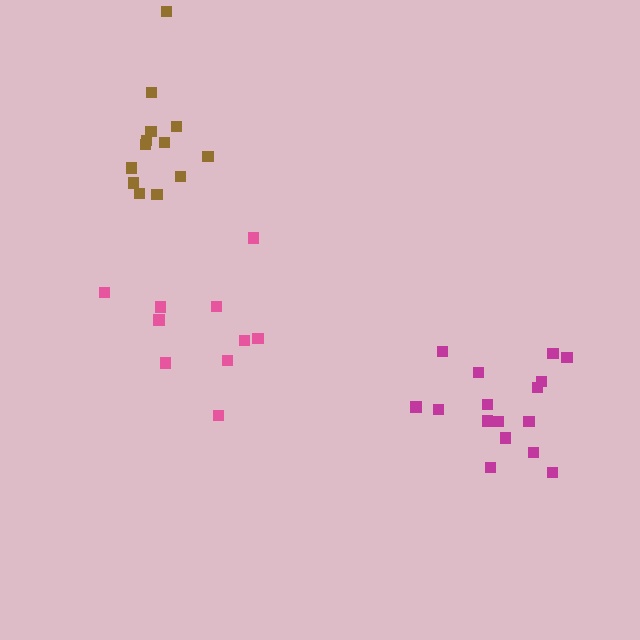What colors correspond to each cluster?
The clusters are colored: pink, magenta, brown.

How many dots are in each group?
Group 1: 10 dots, Group 2: 16 dots, Group 3: 13 dots (39 total).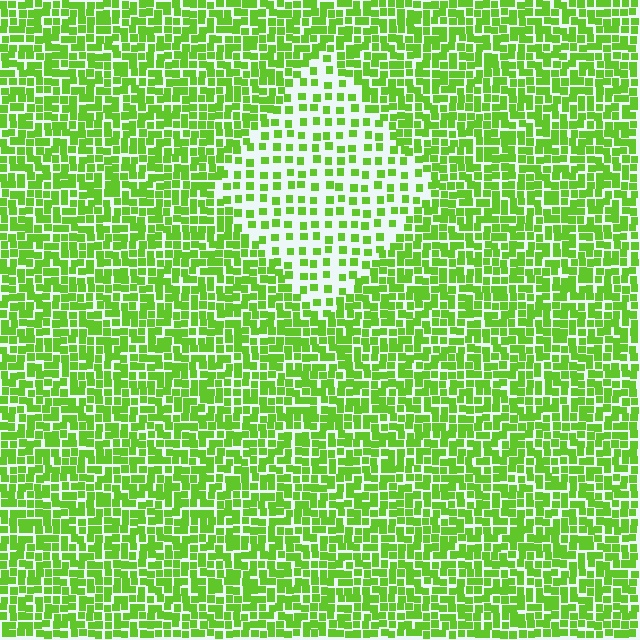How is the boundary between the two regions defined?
The boundary is defined by a change in element density (approximately 2.2x ratio). All elements are the same color, size, and shape.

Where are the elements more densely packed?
The elements are more densely packed outside the diamond boundary.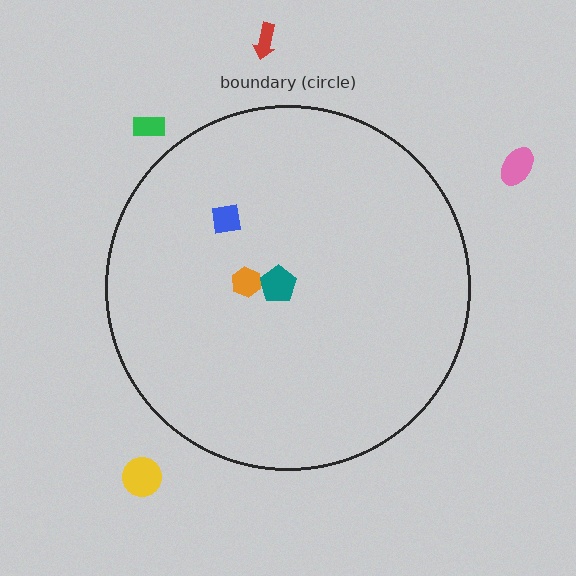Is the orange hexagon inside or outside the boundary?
Inside.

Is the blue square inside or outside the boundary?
Inside.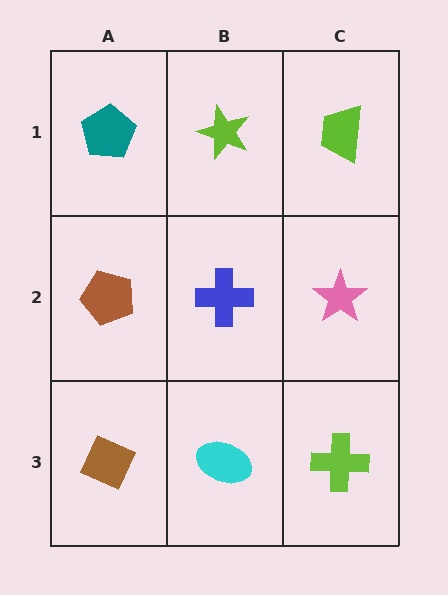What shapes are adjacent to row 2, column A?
A teal pentagon (row 1, column A), a brown diamond (row 3, column A), a blue cross (row 2, column B).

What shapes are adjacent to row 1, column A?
A brown pentagon (row 2, column A), a lime star (row 1, column B).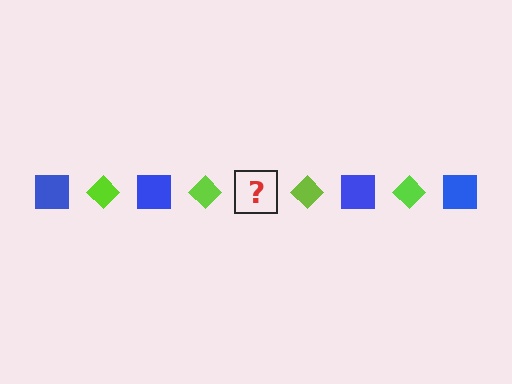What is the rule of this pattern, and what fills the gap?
The rule is that the pattern alternates between blue square and lime diamond. The gap should be filled with a blue square.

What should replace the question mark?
The question mark should be replaced with a blue square.